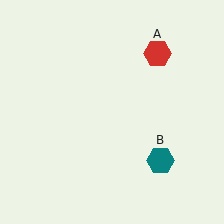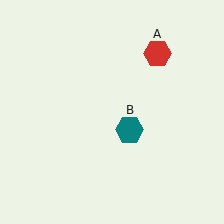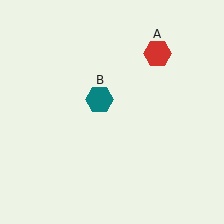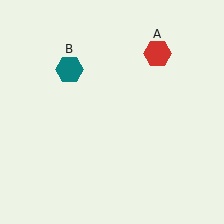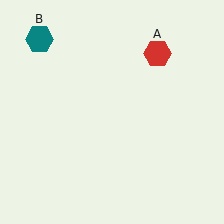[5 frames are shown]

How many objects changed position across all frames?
1 object changed position: teal hexagon (object B).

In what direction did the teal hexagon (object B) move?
The teal hexagon (object B) moved up and to the left.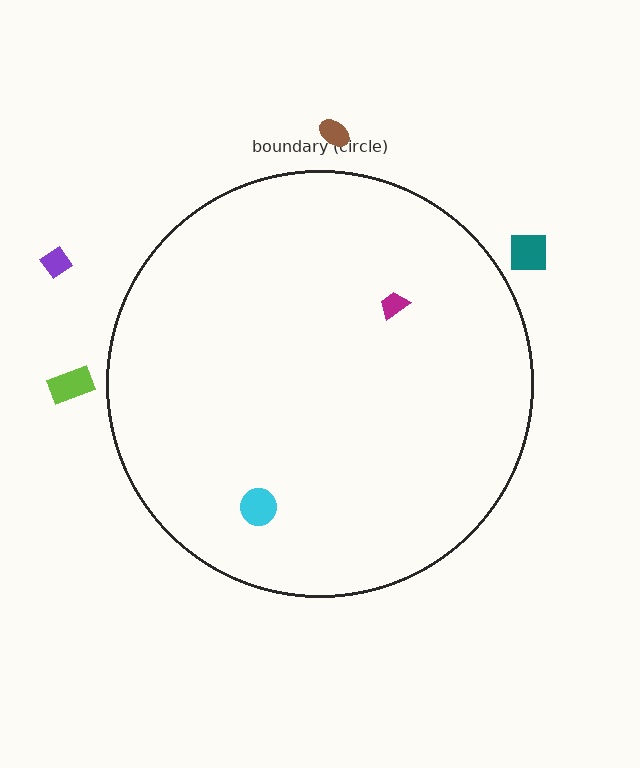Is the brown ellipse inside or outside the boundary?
Outside.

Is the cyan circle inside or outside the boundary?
Inside.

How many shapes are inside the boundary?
2 inside, 4 outside.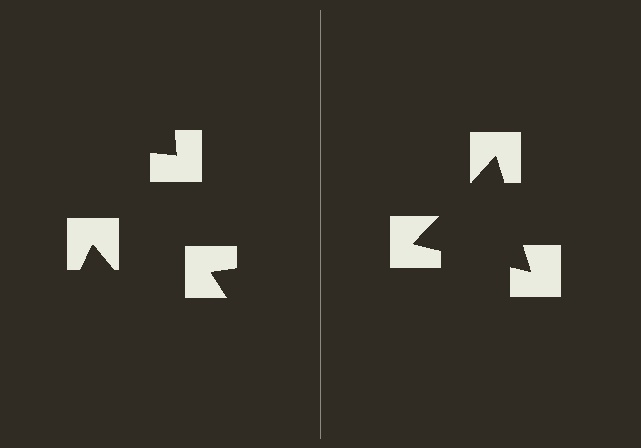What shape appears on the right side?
An illusory triangle.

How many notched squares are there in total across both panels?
6 — 3 on each side.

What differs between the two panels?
The notched squares are positioned identically on both sides; only the wedge orientations differ. On the right they align to a triangle; on the left they are misaligned.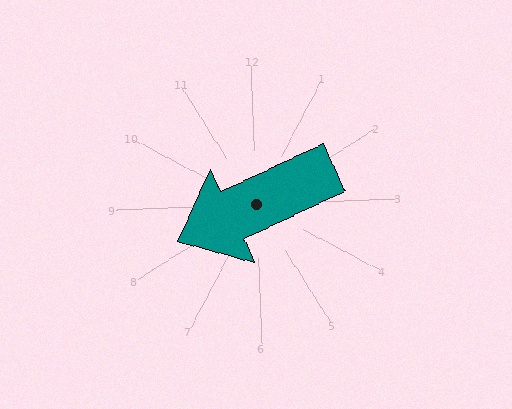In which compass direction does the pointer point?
Southwest.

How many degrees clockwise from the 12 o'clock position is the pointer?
Approximately 247 degrees.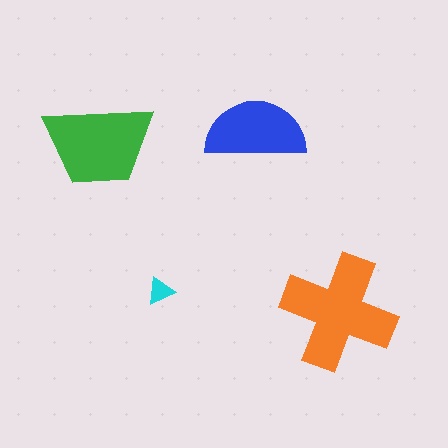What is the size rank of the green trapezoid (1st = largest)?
2nd.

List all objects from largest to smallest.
The orange cross, the green trapezoid, the blue semicircle, the cyan triangle.